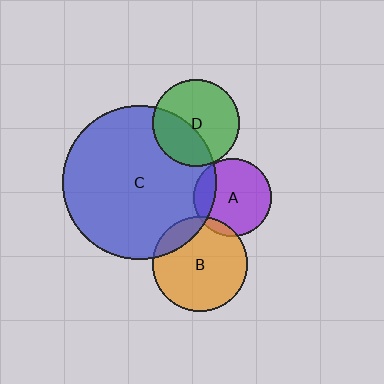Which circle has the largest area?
Circle C (blue).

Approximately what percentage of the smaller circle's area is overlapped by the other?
Approximately 35%.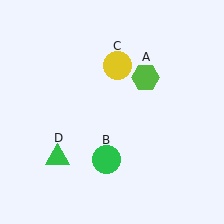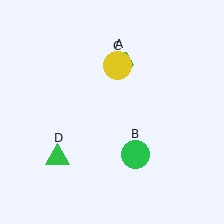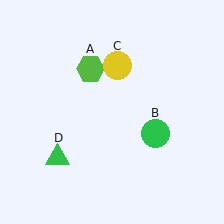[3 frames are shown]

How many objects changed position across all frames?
2 objects changed position: lime hexagon (object A), green circle (object B).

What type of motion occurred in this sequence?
The lime hexagon (object A), green circle (object B) rotated counterclockwise around the center of the scene.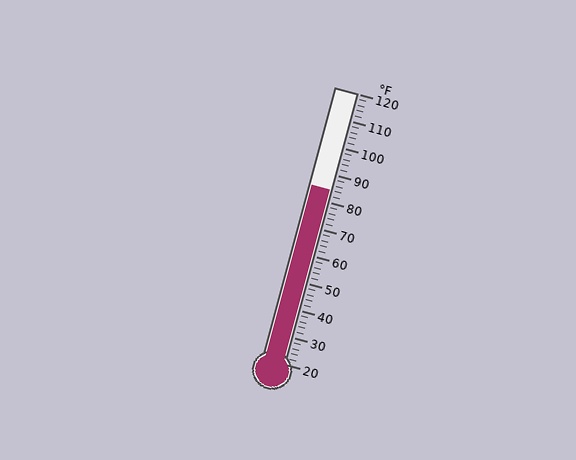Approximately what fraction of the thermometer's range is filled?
The thermometer is filled to approximately 65% of its range.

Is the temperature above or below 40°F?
The temperature is above 40°F.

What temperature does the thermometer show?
The thermometer shows approximately 84°F.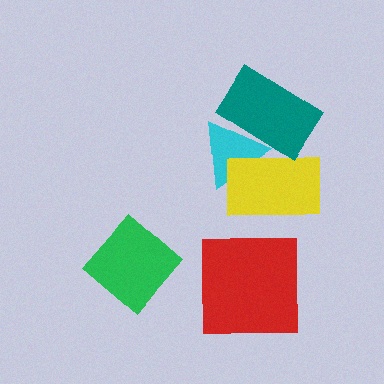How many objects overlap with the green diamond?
0 objects overlap with the green diamond.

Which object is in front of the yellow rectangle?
The teal rectangle is in front of the yellow rectangle.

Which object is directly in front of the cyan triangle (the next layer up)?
The yellow rectangle is directly in front of the cyan triangle.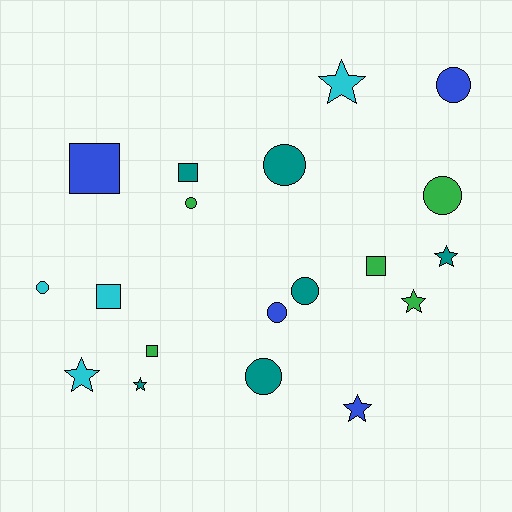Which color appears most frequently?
Teal, with 6 objects.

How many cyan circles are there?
There is 1 cyan circle.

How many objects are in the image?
There are 19 objects.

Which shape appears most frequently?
Circle, with 8 objects.